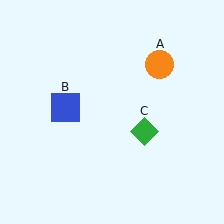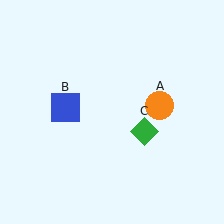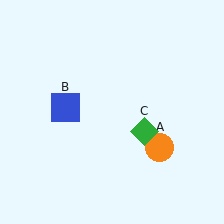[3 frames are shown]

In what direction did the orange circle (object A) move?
The orange circle (object A) moved down.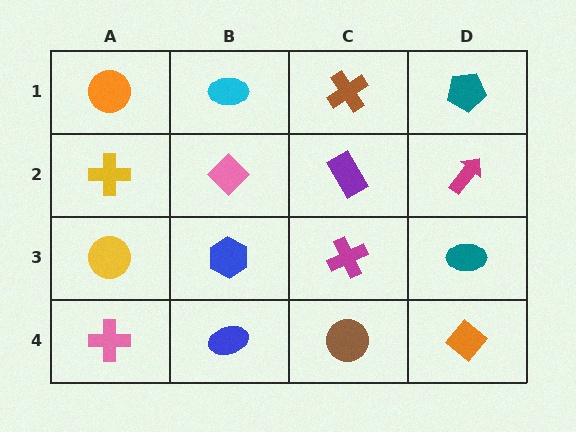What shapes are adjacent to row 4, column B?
A blue hexagon (row 3, column B), a pink cross (row 4, column A), a brown circle (row 4, column C).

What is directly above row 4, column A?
A yellow circle.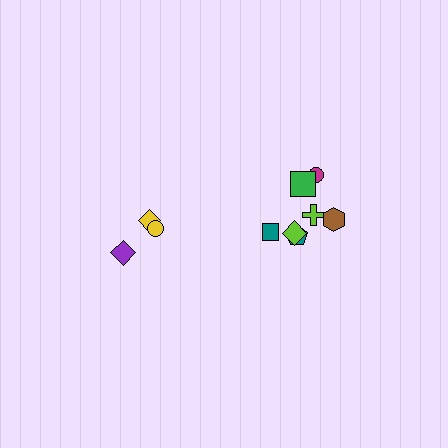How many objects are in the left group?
There are 3 objects.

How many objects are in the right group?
There are 7 objects.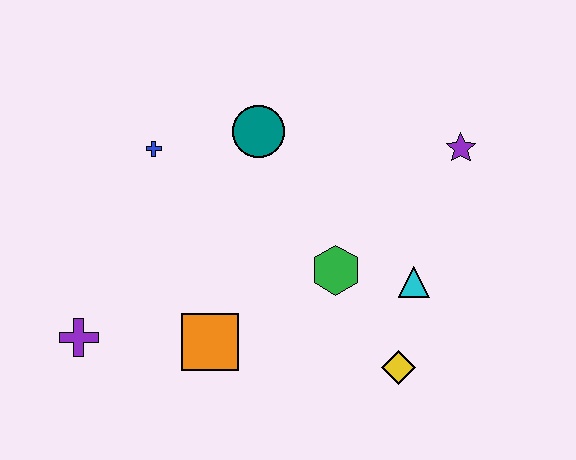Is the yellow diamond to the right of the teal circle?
Yes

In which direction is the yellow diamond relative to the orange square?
The yellow diamond is to the right of the orange square.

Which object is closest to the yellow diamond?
The cyan triangle is closest to the yellow diamond.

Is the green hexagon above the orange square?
Yes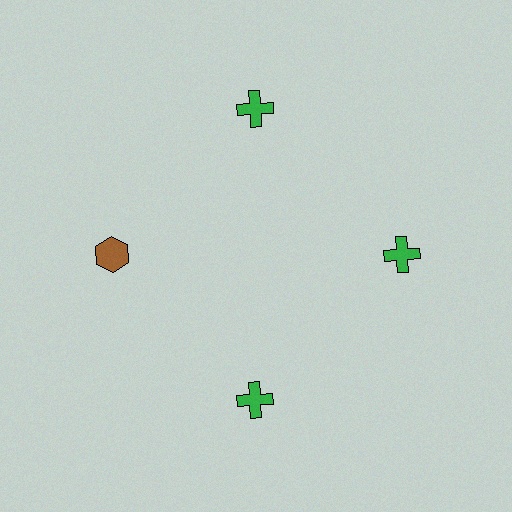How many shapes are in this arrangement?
There are 4 shapes arranged in a ring pattern.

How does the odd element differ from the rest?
It differs in both color (brown instead of green) and shape (hexagon instead of cross).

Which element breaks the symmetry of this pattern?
The brown hexagon at roughly the 9 o'clock position breaks the symmetry. All other shapes are green crosses.